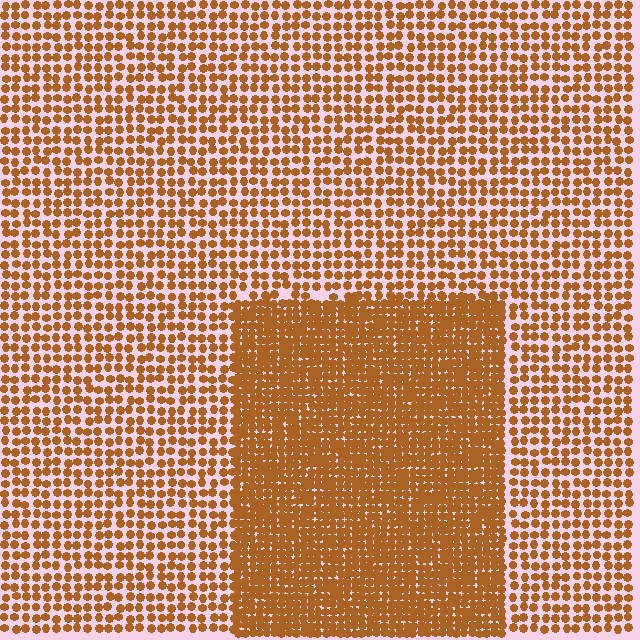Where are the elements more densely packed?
The elements are more densely packed inside the rectangle boundary.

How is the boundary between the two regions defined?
The boundary is defined by a change in element density (approximately 2.0x ratio). All elements are the same color, size, and shape.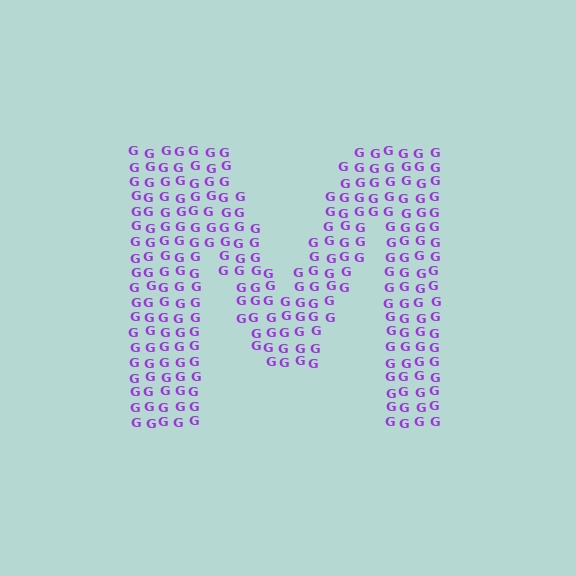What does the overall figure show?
The overall figure shows the letter M.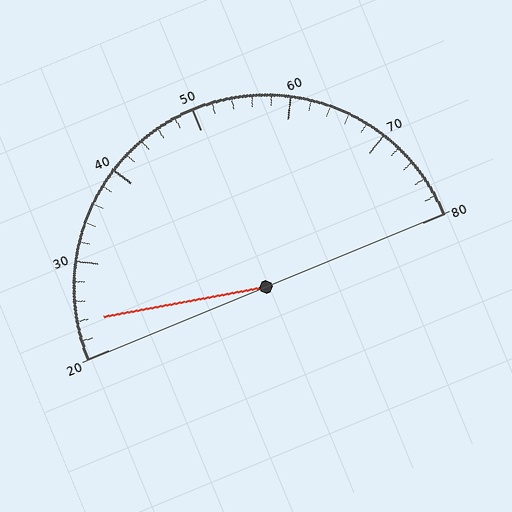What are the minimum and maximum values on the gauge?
The gauge ranges from 20 to 80.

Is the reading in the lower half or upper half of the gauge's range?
The reading is in the lower half of the range (20 to 80).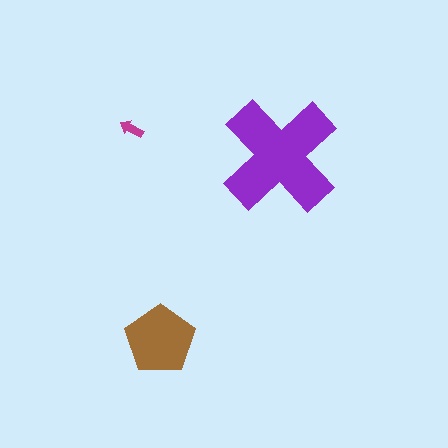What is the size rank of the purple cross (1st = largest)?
1st.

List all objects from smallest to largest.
The magenta arrow, the brown pentagon, the purple cross.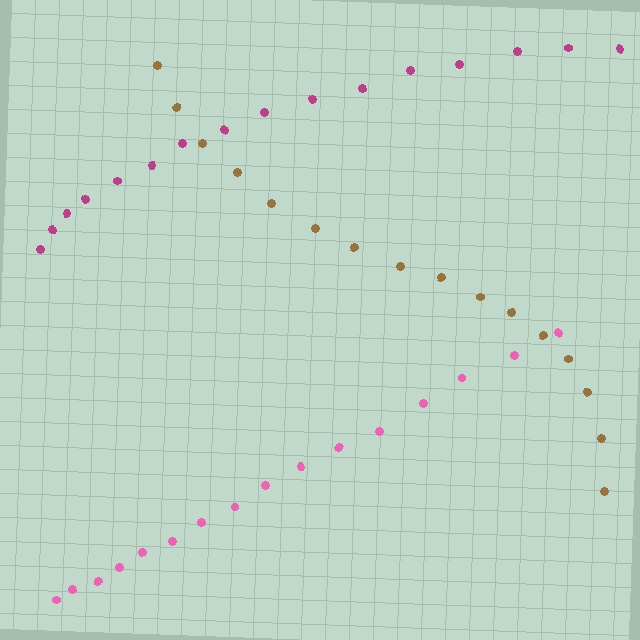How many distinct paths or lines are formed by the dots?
There are 3 distinct paths.